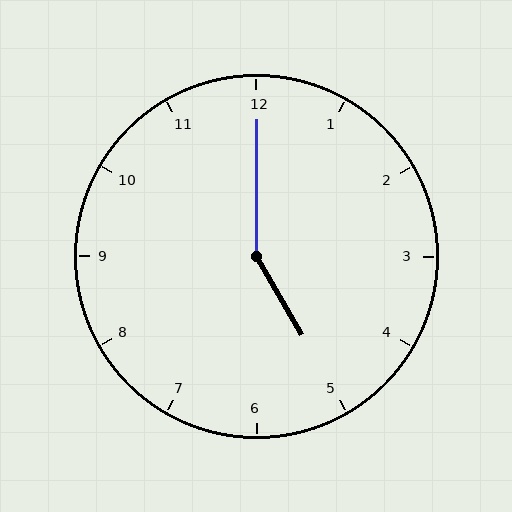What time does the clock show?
5:00.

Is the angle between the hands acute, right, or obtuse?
It is obtuse.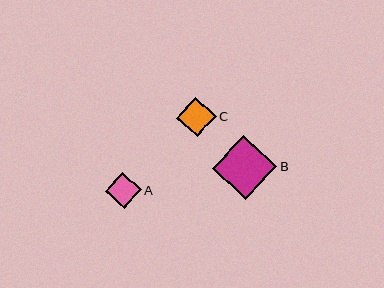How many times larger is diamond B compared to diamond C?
Diamond B is approximately 1.6 times the size of diamond C.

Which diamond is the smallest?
Diamond A is the smallest with a size of approximately 36 pixels.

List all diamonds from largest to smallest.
From largest to smallest: B, C, A.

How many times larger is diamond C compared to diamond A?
Diamond C is approximately 1.1 times the size of diamond A.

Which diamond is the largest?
Diamond B is the largest with a size of approximately 64 pixels.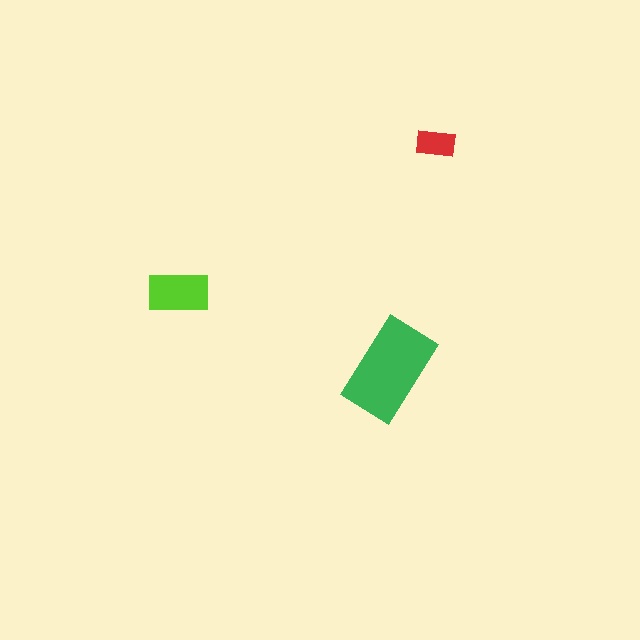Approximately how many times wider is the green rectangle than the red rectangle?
About 2.5 times wider.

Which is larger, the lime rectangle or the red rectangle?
The lime one.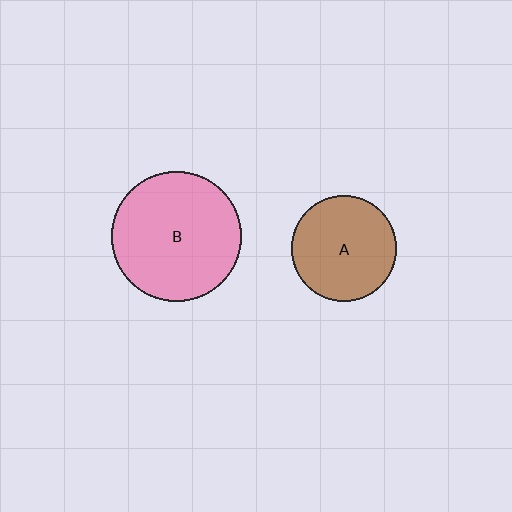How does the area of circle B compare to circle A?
Approximately 1.5 times.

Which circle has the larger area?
Circle B (pink).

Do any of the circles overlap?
No, none of the circles overlap.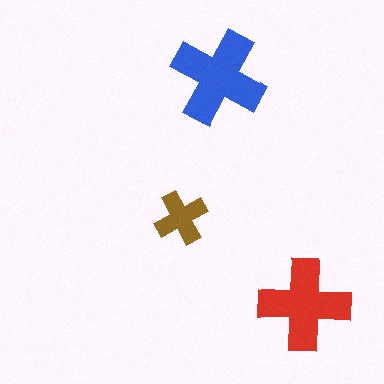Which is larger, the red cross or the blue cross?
The blue one.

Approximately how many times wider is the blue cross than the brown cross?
About 2 times wider.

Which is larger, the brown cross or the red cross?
The red one.